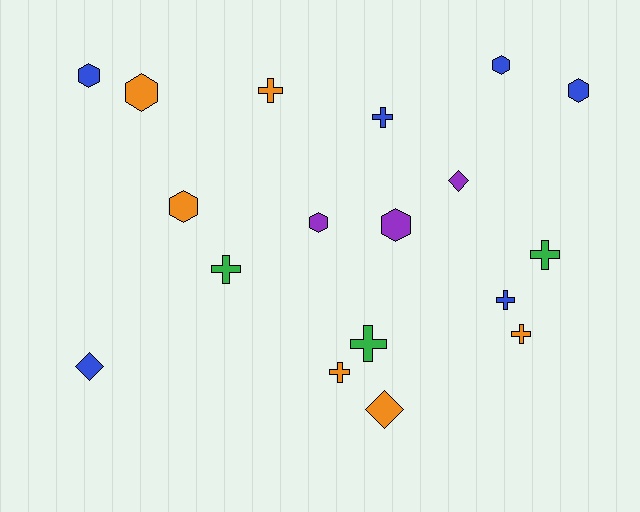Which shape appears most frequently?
Cross, with 8 objects.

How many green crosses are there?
There are 3 green crosses.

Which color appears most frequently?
Orange, with 6 objects.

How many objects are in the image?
There are 18 objects.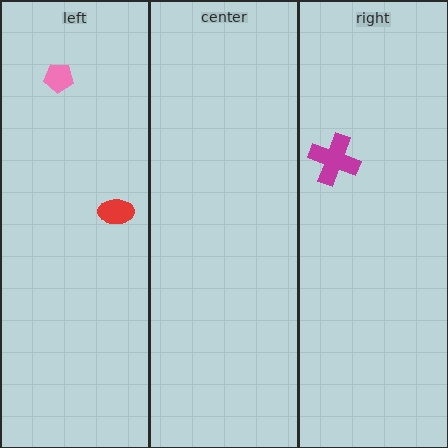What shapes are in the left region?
The red ellipse, the pink pentagon.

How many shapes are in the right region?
1.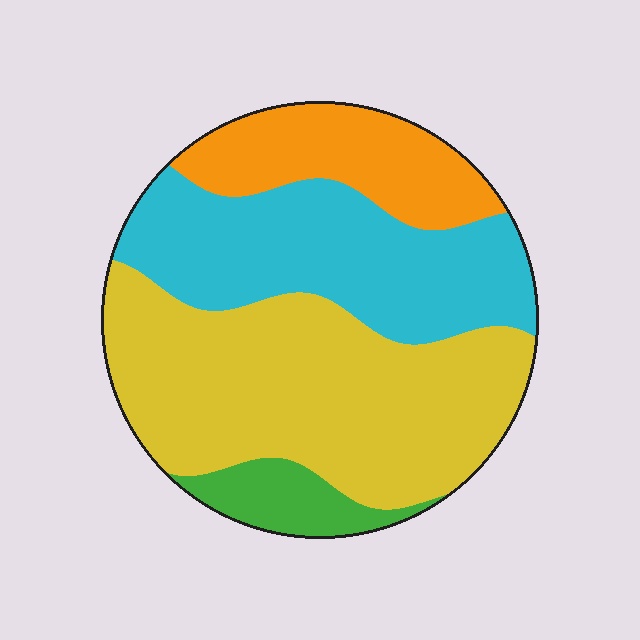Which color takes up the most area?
Yellow, at roughly 45%.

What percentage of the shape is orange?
Orange covers 17% of the shape.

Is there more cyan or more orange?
Cyan.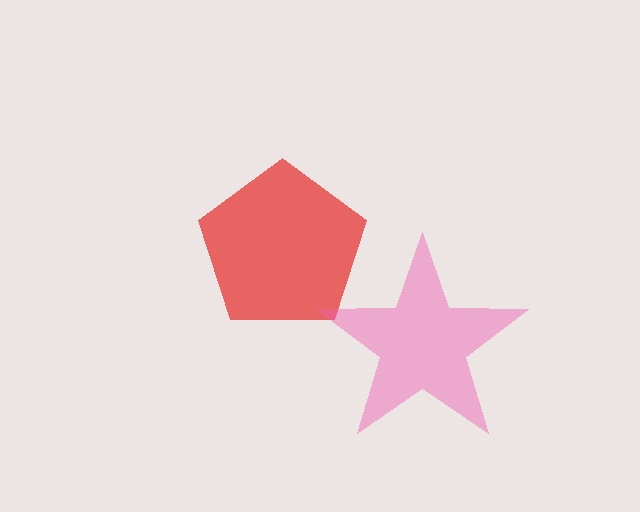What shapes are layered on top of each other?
The layered shapes are: a red pentagon, a pink star.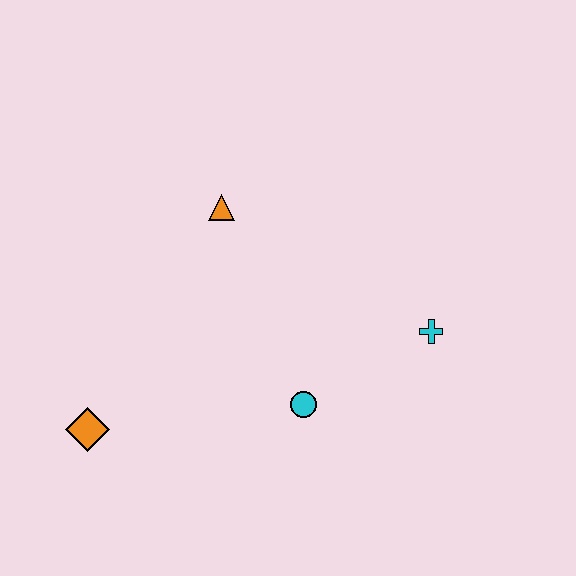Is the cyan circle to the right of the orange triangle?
Yes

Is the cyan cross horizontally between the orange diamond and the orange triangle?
No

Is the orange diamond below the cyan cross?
Yes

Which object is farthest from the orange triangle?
The orange diamond is farthest from the orange triangle.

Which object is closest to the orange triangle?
The cyan circle is closest to the orange triangle.